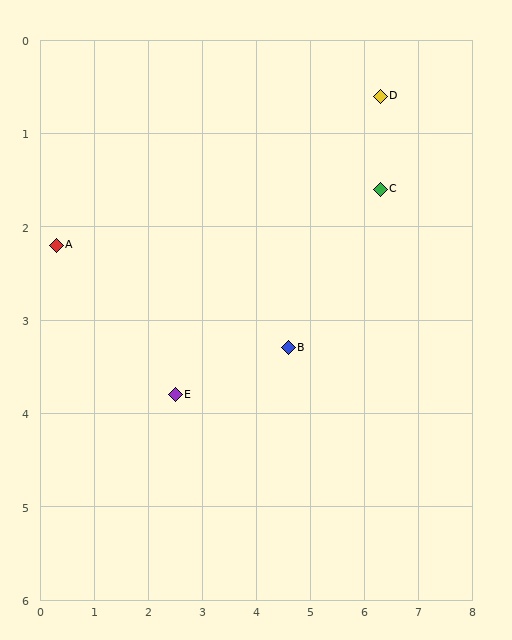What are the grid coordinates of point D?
Point D is at approximately (6.3, 0.6).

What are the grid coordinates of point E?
Point E is at approximately (2.5, 3.8).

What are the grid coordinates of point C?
Point C is at approximately (6.3, 1.6).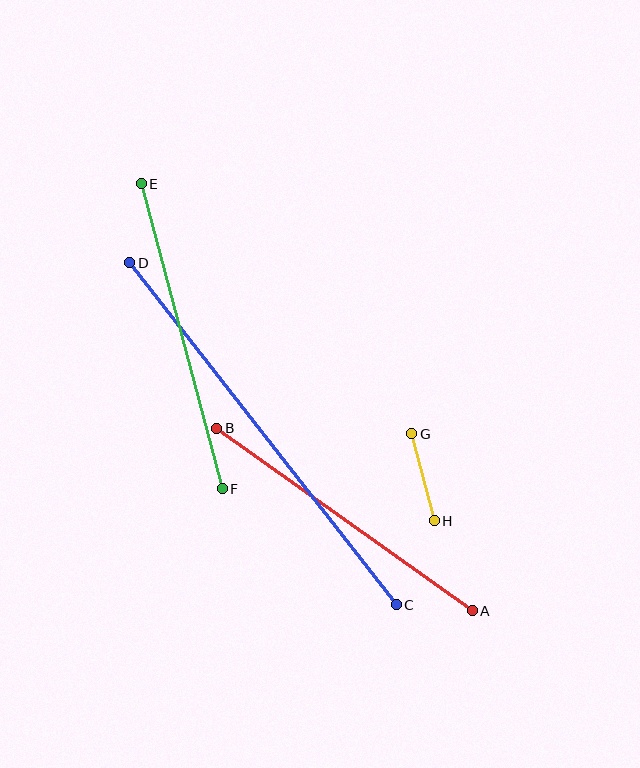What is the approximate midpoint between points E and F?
The midpoint is at approximately (182, 336) pixels.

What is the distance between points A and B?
The distance is approximately 314 pixels.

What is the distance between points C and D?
The distance is approximately 433 pixels.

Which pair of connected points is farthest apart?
Points C and D are farthest apart.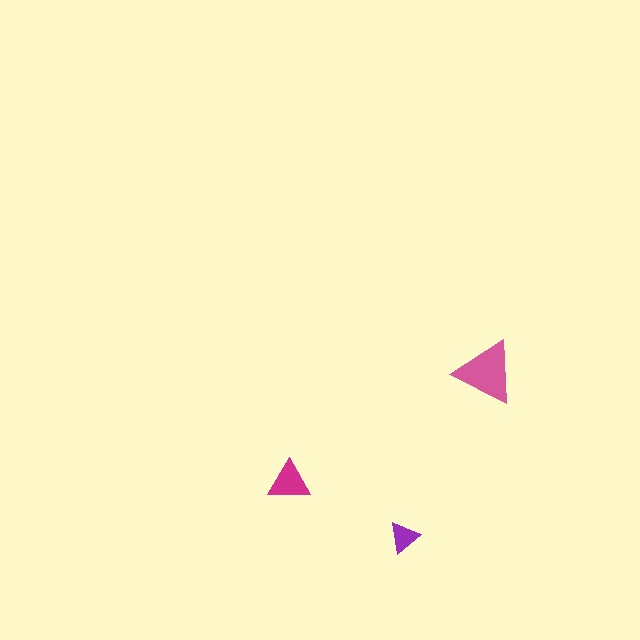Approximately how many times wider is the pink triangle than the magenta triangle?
About 1.5 times wider.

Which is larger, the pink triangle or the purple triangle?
The pink one.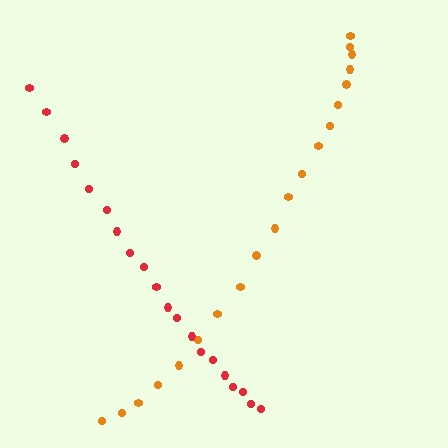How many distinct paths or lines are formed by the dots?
There are 2 distinct paths.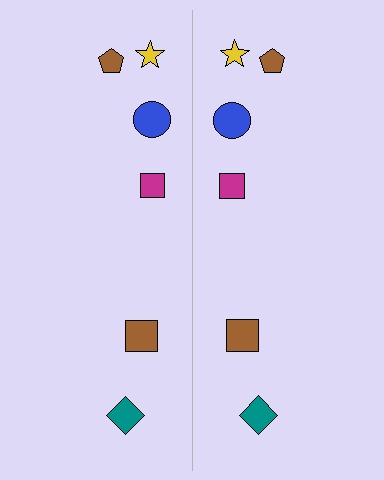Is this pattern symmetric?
Yes, this pattern has bilateral (reflection) symmetry.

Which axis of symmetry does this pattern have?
The pattern has a vertical axis of symmetry running through the center of the image.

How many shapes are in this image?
There are 12 shapes in this image.